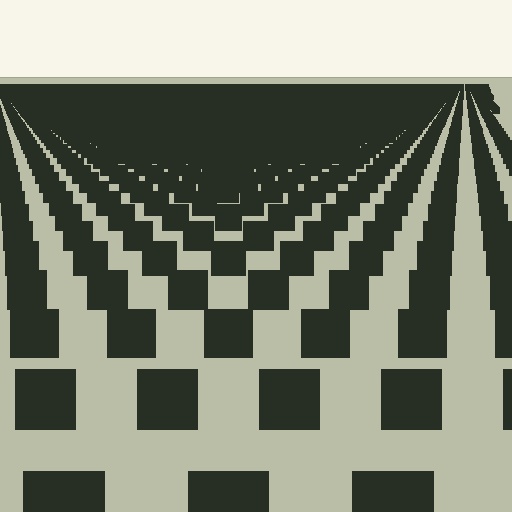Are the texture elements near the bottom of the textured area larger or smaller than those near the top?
Larger. Near the bottom, elements are closer to the viewer and appear at a bigger on-screen size.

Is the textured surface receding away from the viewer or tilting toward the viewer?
The surface is receding away from the viewer. Texture elements get smaller and denser toward the top.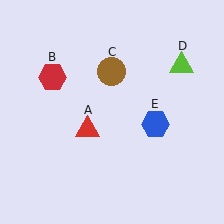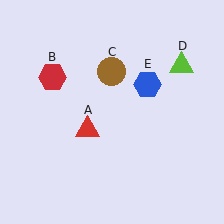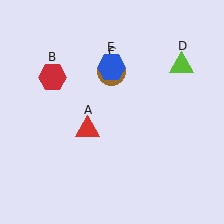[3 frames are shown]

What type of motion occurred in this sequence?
The blue hexagon (object E) rotated counterclockwise around the center of the scene.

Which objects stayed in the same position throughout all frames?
Red triangle (object A) and red hexagon (object B) and brown circle (object C) and lime triangle (object D) remained stationary.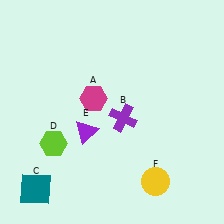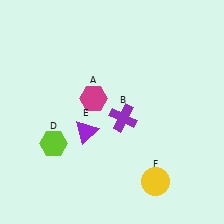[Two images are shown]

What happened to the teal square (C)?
The teal square (C) was removed in Image 2. It was in the bottom-left area of Image 1.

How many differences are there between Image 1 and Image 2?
There is 1 difference between the two images.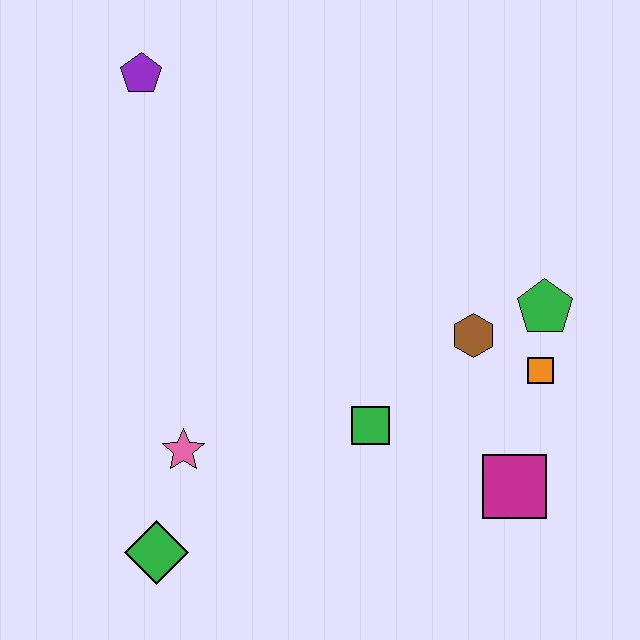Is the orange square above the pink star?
Yes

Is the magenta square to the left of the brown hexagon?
No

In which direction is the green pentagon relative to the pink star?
The green pentagon is to the right of the pink star.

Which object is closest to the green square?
The brown hexagon is closest to the green square.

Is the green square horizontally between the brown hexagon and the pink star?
Yes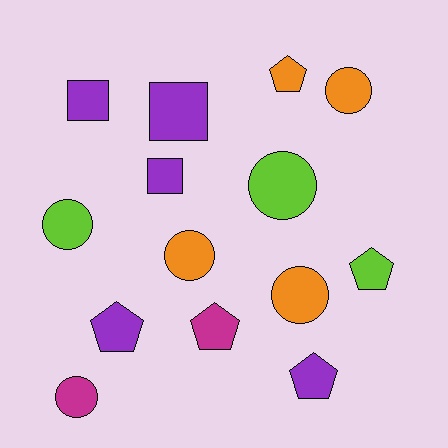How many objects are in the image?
There are 14 objects.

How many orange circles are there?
There are 3 orange circles.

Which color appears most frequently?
Purple, with 5 objects.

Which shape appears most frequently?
Circle, with 6 objects.